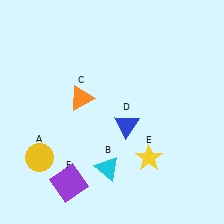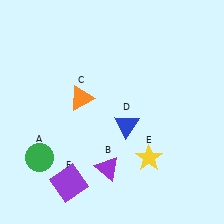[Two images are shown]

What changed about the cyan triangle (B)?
In Image 1, B is cyan. In Image 2, it changed to purple.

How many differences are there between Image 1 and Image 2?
There are 2 differences between the two images.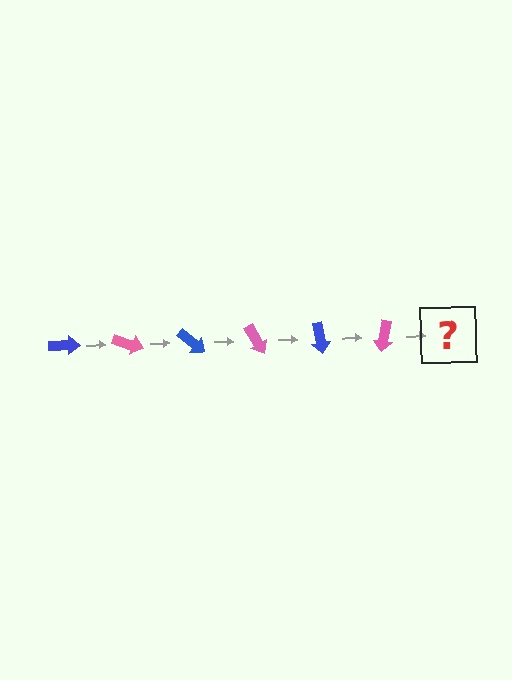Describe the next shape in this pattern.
It should be a blue arrow, rotated 120 degrees from the start.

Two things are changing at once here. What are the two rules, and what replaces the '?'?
The two rules are that it rotates 20 degrees each step and the color cycles through blue and pink. The '?' should be a blue arrow, rotated 120 degrees from the start.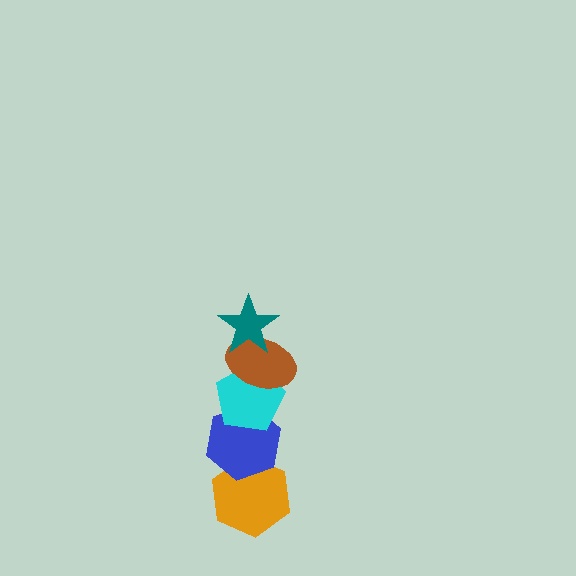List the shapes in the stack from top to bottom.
From top to bottom: the teal star, the brown ellipse, the cyan pentagon, the blue hexagon, the orange hexagon.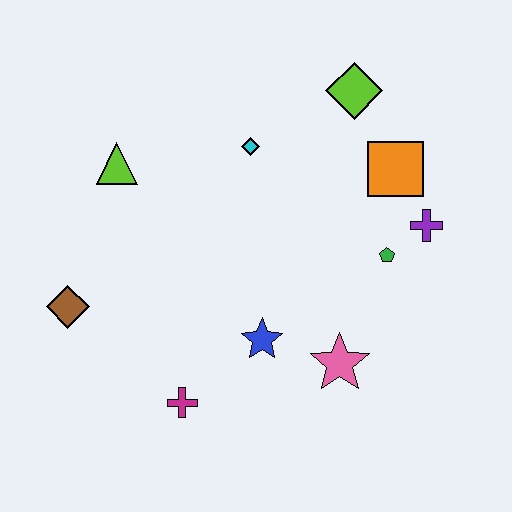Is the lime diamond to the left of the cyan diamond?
No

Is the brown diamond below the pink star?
No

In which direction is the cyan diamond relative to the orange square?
The cyan diamond is to the left of the orange square.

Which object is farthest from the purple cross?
The brown diamond is farthest from the purple cross.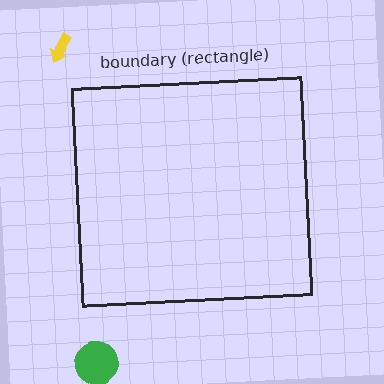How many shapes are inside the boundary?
0 inside, 2 outside.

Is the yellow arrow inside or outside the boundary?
Outside.